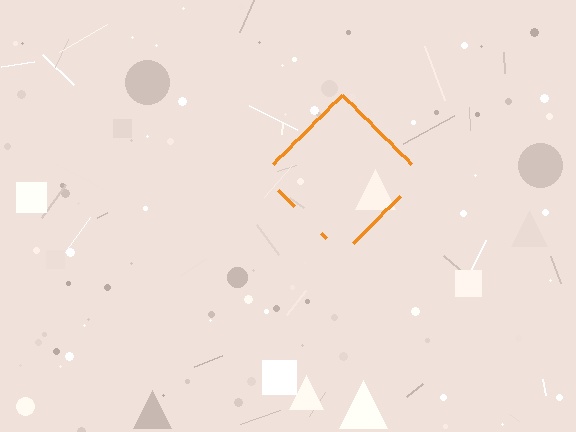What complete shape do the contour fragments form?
The contour fragments form a diamond.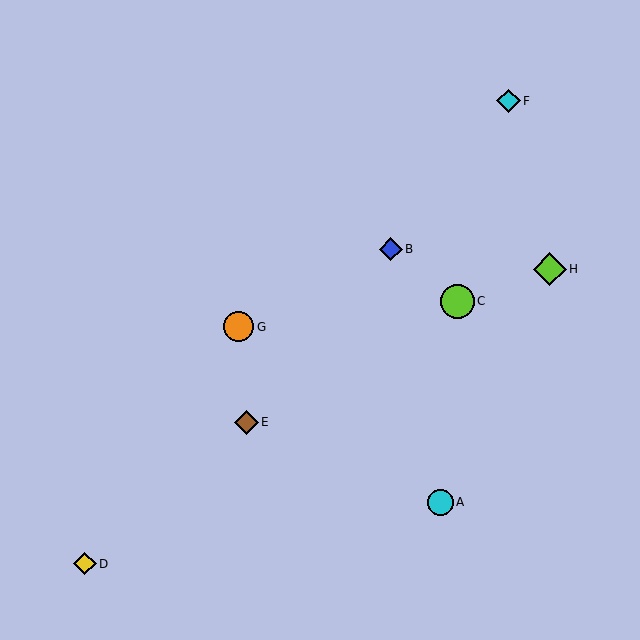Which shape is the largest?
The lime circle (labeled C) is the largest.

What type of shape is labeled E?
Shape E is a brown diamond.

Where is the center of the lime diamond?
The center of the lime diamond is at (550, 269).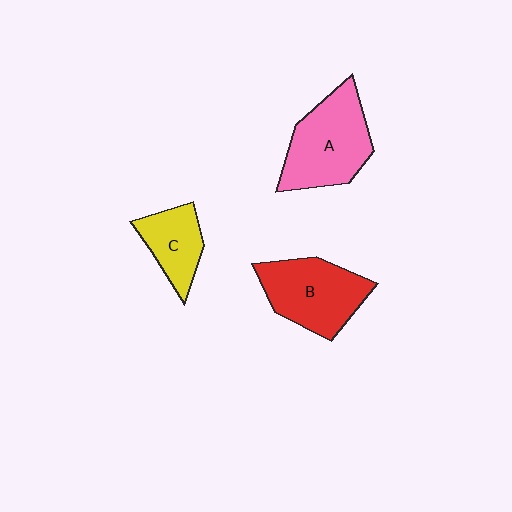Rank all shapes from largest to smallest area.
From largest to smallest: A (pink), B (red), C (yellow).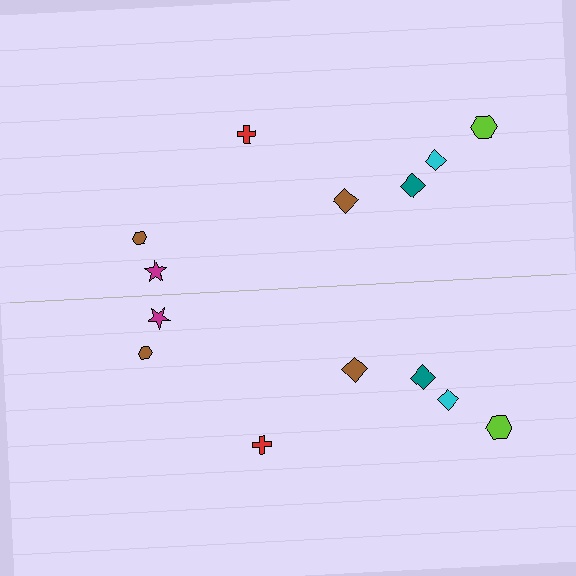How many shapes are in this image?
There are 14 shapes in this image.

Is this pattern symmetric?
Yes, this pattern has bilateral (reflection) symmetry.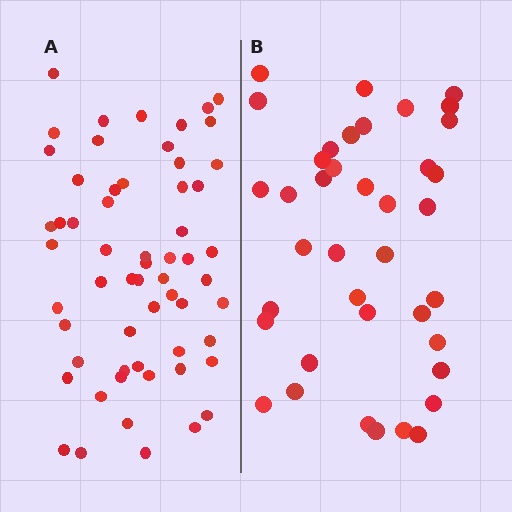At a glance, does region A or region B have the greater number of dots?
Region A (the left region) has more dots.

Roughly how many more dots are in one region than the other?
Region A has approximately 20 more dots than region B.